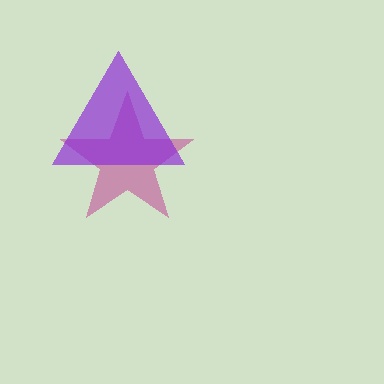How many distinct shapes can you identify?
There are 2 distinct shapes: a magenta star, a purple triangle.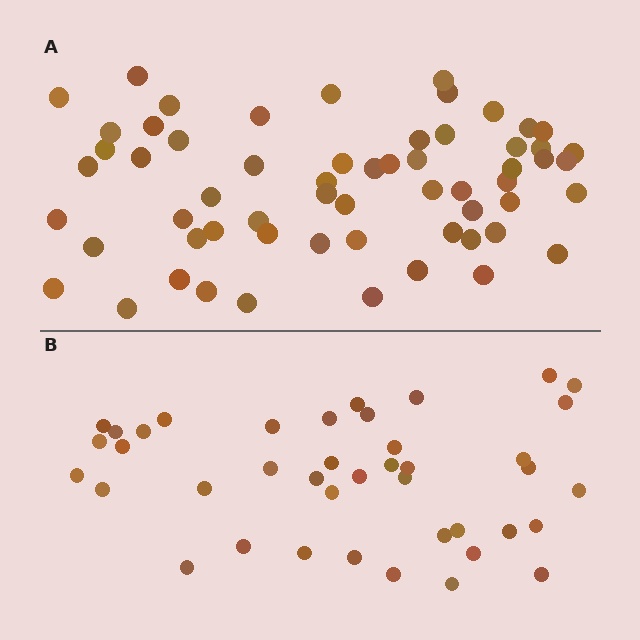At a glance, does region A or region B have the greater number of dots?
Region A (the top region) has more dots.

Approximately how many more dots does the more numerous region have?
Region A has approximately 20 more dots than region B.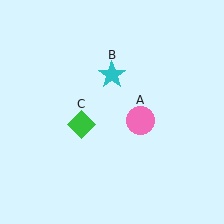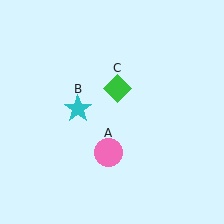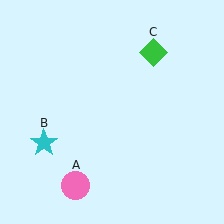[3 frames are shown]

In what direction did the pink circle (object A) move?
The pink circle (object A) moved down and to the left.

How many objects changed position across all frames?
3 objects changed position: pink circle (object A), cyan star (object B), green diamond (object C).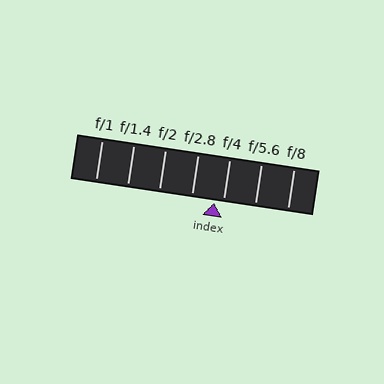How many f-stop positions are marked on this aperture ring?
There are 7 f-stop positions marked.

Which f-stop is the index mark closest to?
The index mark is closest to f/4.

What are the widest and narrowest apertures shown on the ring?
The widest aperture shown is f/1 and the narrowest is f/8.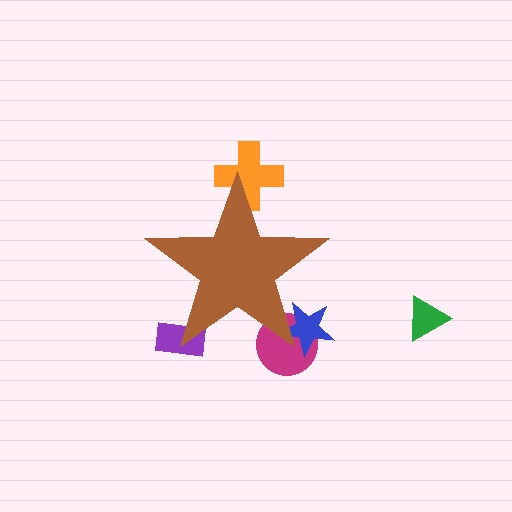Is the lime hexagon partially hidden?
Yes, the lime hexagon is partially hidden behind the brown star.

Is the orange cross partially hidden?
Yes, the orange cross is partially hidden behind the brown star.